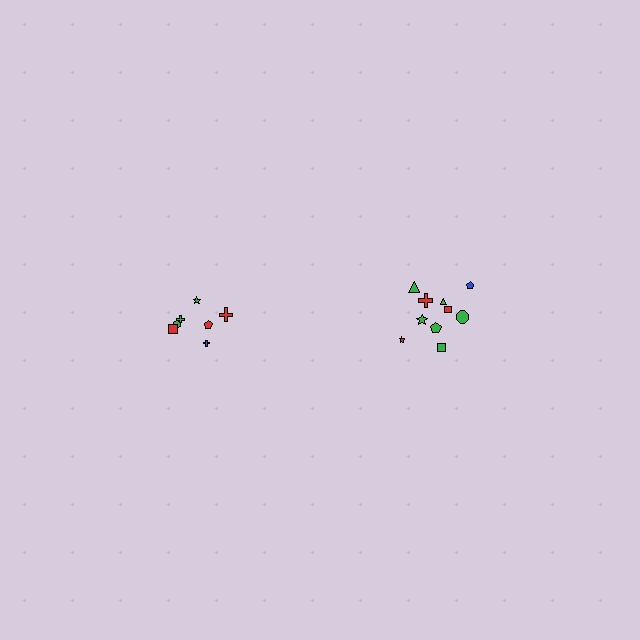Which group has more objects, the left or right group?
The right group.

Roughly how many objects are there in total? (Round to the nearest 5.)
Roughly 15 objects in total.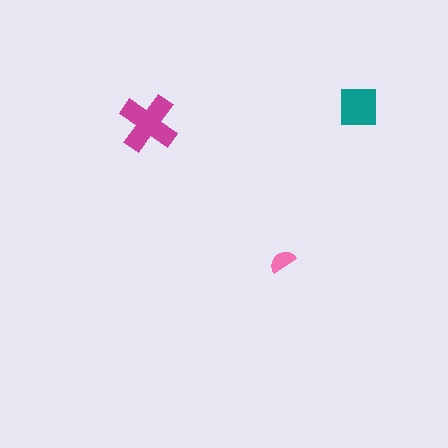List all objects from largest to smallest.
The magenta cross, the teal square, the pink semicircle.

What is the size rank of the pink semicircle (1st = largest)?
3rd.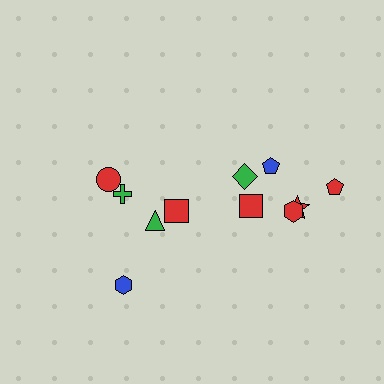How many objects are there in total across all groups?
There are 11 objects.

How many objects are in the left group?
There are 4 objects.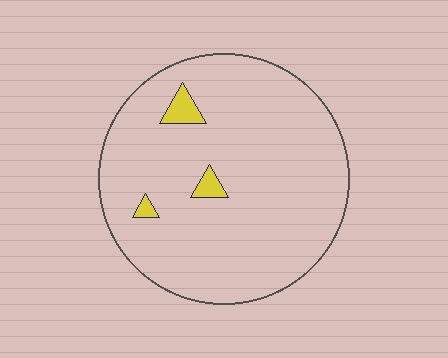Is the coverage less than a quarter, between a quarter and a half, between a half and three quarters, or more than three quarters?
Less than a quarter.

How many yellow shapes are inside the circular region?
3.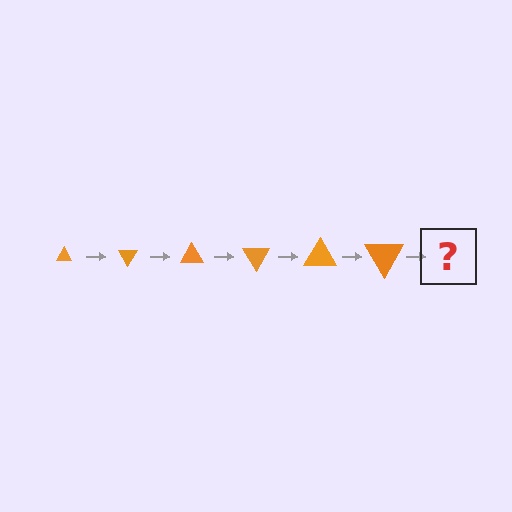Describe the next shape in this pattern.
It should be a triangle, larger than the previous one and rotated 360 degrees from the start.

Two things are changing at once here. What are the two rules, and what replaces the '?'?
The two rules are that the triangle grows larger each step and it rotates 60 degrees each step. The '?' should be a triangle, larger than the previous one and rotated 360 degrees from the start.